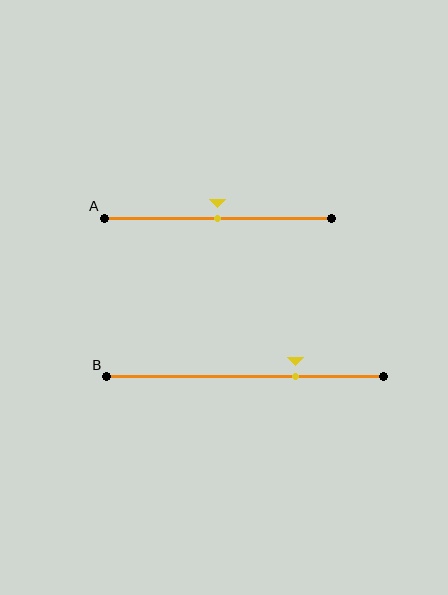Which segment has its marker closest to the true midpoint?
Segment A has its marker closest to the true midpoint.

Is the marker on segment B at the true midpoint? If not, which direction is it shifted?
No, the marker on segment B is shifted to the right by about 18% of the segment length.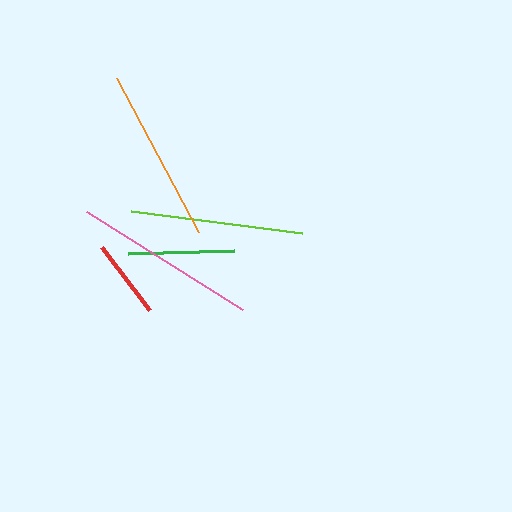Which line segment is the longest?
The pink line is the longest at approximately 184 pixels.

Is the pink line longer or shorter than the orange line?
The pink line is longer than the orange line.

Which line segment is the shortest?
The red line is the shortest at approximately 79 pixels.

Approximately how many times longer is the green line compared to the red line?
The green line is approximately 1.3 times the length of the red line.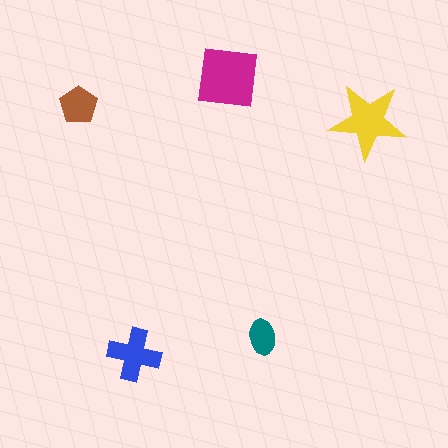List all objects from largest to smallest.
The magenta square, the yellow star, the blue cross, the brown pentagon, the teal ellipse.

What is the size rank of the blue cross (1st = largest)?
3rd.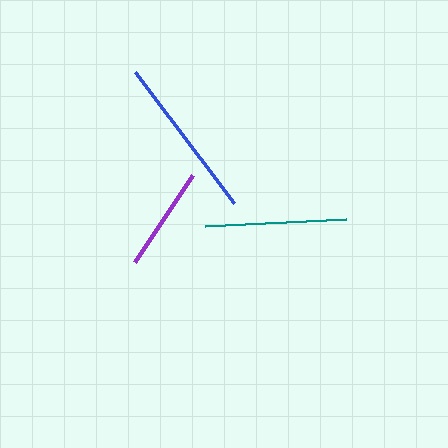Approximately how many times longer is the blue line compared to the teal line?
The blue line is approximately 1.2 times the length of the teal line.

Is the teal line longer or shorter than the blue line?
The blue line is longer than the teal line.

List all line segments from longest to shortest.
From longest to shortest: blue, teal, purple.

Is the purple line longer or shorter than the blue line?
The blue line is longer than the purple line.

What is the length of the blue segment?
The blue segment is approximately 164 pixels long.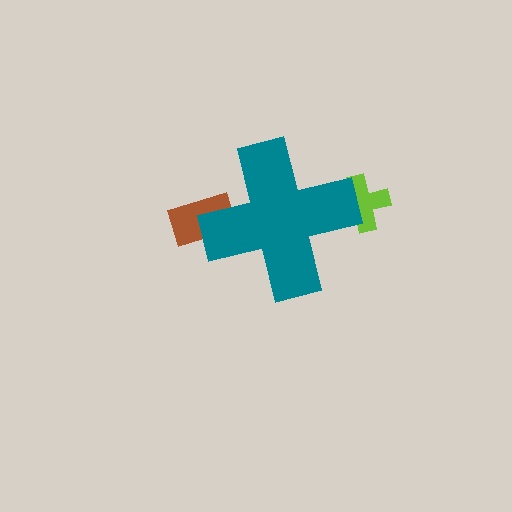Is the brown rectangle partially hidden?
Yes, the brown rectangle is partially hidden behind the teal cross.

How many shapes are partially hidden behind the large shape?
3 shapes are partially hidden.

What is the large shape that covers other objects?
A teal cross.